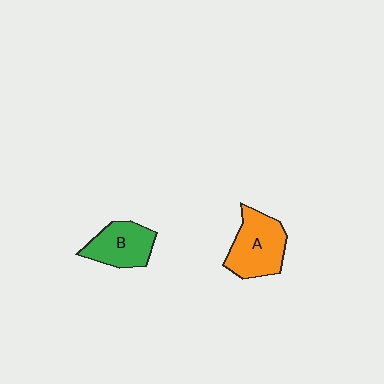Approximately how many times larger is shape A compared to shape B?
Approximately 1.2 times.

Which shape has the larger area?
Shape A (orange).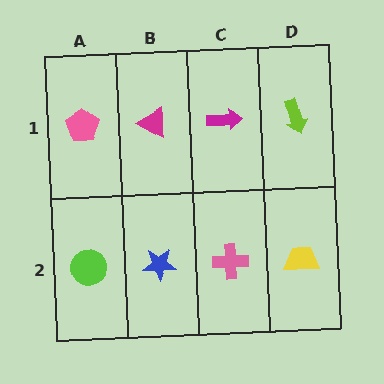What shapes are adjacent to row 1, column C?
A pink cross (row 2, column C), a magenta triangle (row 1, column B), a lime arrow (row 1, column D).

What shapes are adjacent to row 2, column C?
A magenta arrow (row 1, column C), a blue star (row 2, column B), a yellow trapezoid (row 2, column D).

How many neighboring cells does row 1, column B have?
3.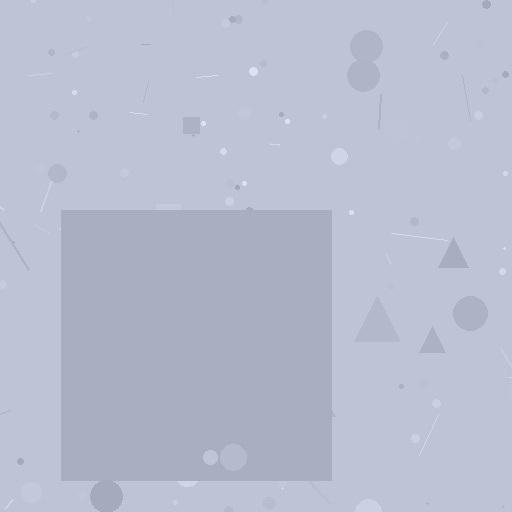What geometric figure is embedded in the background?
A square is embedded in the background.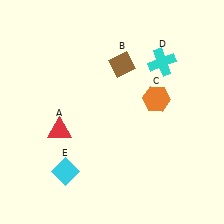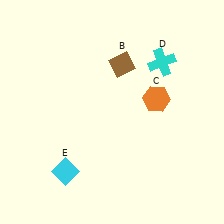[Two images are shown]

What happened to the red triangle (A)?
The red triangle (A) was removed in Image 2. It was in the bottom-left area of Image 1.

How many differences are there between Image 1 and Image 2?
There is 1 difference between the two images.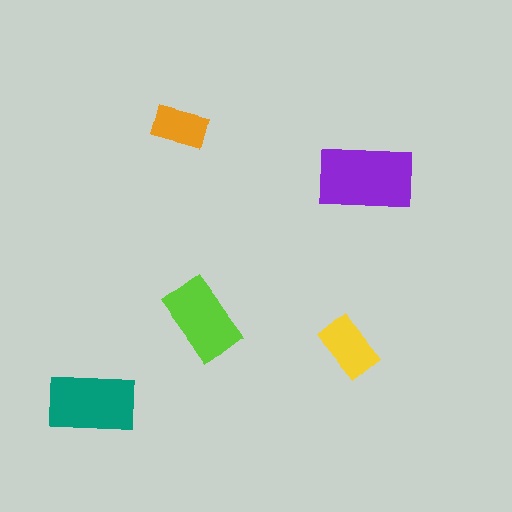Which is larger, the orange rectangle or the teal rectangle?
The teal one.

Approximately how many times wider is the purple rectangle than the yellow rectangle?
About 1.5 times wider.